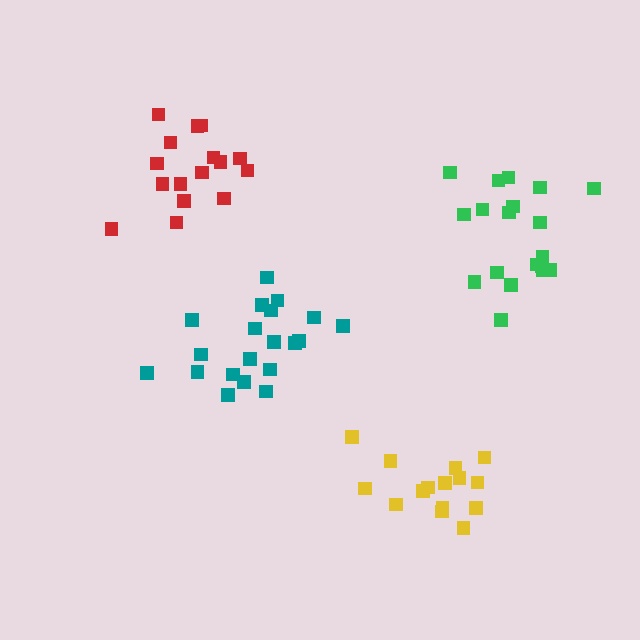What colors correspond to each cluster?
The clusters are colored: teal, yellow, red, green.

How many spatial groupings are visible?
There are 4 spatial groupings.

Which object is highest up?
The red cluster is topmost.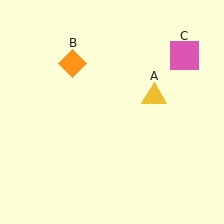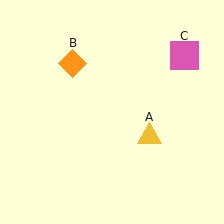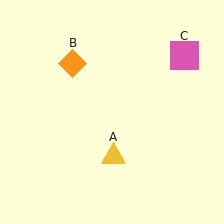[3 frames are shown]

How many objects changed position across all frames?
1 object changed position: yellow triangle (object A).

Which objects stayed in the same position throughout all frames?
Orange diamond (object B) and pink square (object C) remained stationary.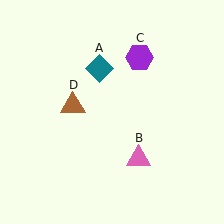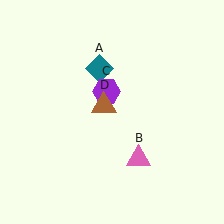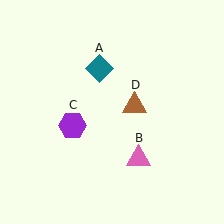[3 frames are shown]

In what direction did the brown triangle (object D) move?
The brown triangle (object D) moved right.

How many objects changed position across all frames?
2 objects changed position: purple hexagon (object C), brown triangle (object D).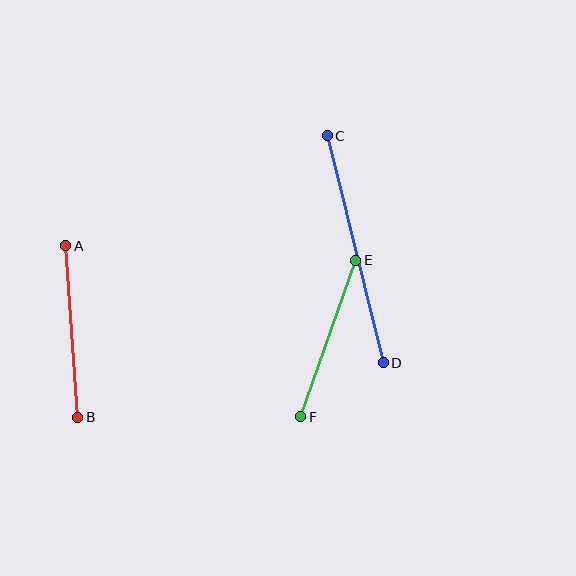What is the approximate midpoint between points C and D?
The midpoint is at approximately (355, 249) pixels.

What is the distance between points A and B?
The distance is approximately 172 pixels.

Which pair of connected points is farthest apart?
Points C and D are farthest apart.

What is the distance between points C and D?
The distance is approximately 234 pixels.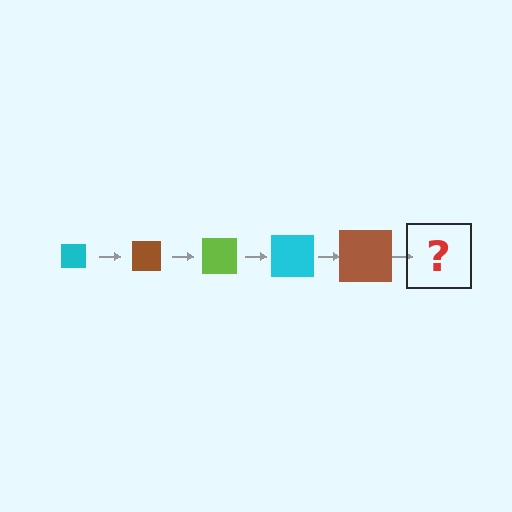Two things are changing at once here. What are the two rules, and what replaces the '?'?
The two rules are that the square grows larger each step and the color cycles through cyan, brown, and lime. The '?' should be a lime square, larger than the previous one.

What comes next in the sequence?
The next element should be a lime square, larger than the previous one.